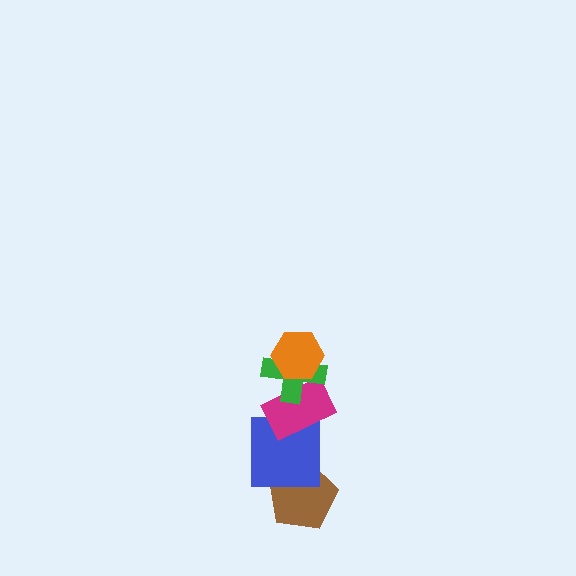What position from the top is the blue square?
The blue square is 4th from the top.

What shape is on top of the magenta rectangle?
The green cross is on top of the magenta rectangle.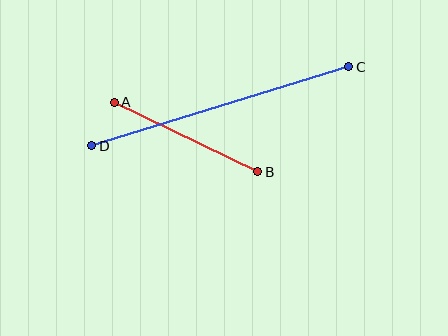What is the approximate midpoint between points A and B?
The midpoint is at approximately (186, 137) pixels.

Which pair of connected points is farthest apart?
Points C and D are farthest apart.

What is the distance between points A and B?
The distance is approximately 160 pixels.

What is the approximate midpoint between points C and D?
The midpoint is at approximately (220, 106) pixels.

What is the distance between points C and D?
The distance is approximately 269 pixels.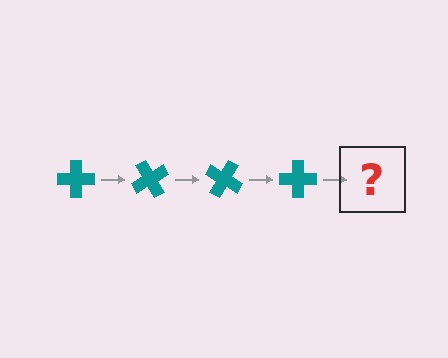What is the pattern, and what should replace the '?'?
The pattern is that the cross rotates 60 degrees each step. The '?' should be a teal cross rotated 240 degrees.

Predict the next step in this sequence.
The next step is a teal cross rotated 240 degrees.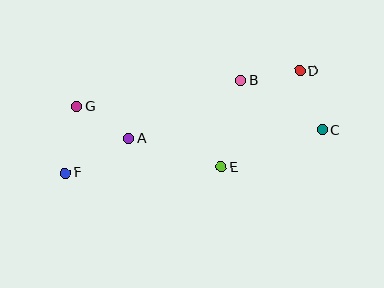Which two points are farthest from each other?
Points C and F are farthest from each other.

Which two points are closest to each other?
Points B and D are closest to each other.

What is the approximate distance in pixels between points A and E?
The distance between A and E is approximately 97 pixels.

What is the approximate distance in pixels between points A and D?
The distance between A and D is approximately 184 pixels.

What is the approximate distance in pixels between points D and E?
The distance between D and E is approximately 125 pixels.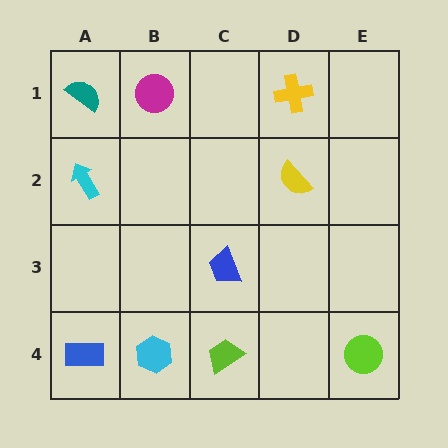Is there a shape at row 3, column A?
No, that cell is empty.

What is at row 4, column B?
A cyan hexagon.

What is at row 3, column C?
A blue trapezoid.